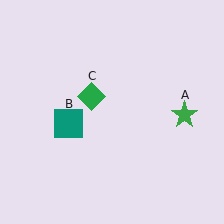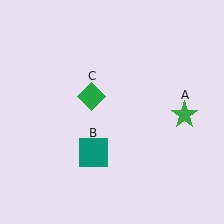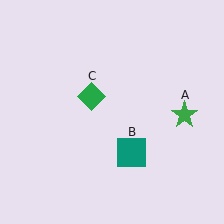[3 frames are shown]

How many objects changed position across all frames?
1 object changed position: teal square (object B).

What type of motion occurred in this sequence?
The teal square (object B) rotated counterclockwise around the center of the scene.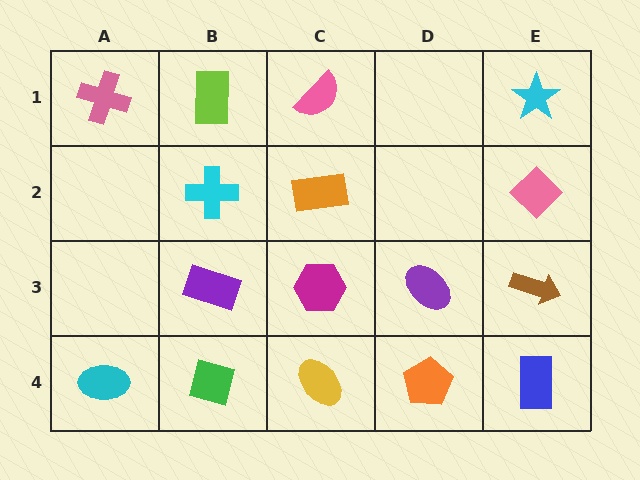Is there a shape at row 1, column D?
No, that cell is empty.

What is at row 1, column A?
A pink cross.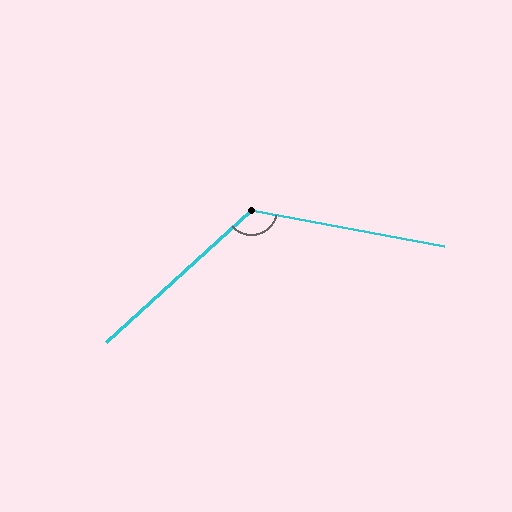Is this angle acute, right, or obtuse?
It is obtuse.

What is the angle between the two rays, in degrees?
Approximately 127 degrees.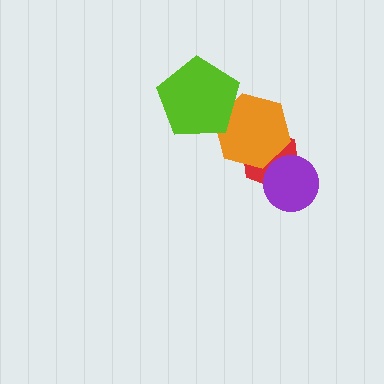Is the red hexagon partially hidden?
Yes, it is partially covered by another shape.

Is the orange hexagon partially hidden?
Yes, it is partially covered by another shape.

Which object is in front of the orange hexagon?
The lime pentagon is in front of the orange hexagon.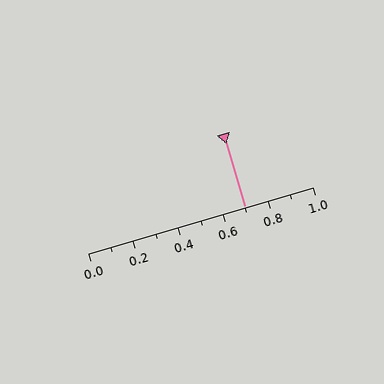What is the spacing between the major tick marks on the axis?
The major ticks are spaced 0.2 apart.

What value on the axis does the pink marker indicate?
The marker indicates approximately 0.7.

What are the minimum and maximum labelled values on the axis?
The axis runs from 0.0 to 1.0.